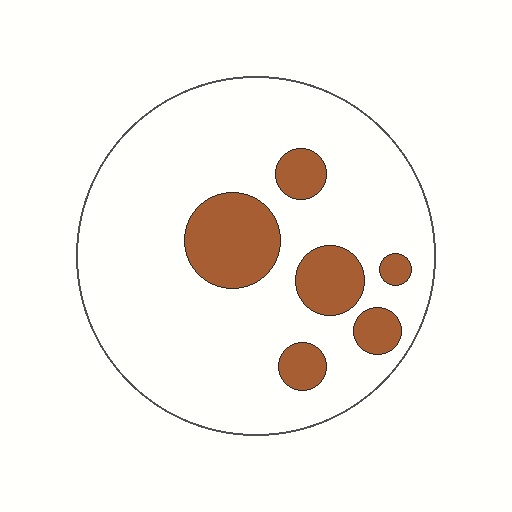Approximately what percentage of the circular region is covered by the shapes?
Approximately 20%.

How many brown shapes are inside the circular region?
6.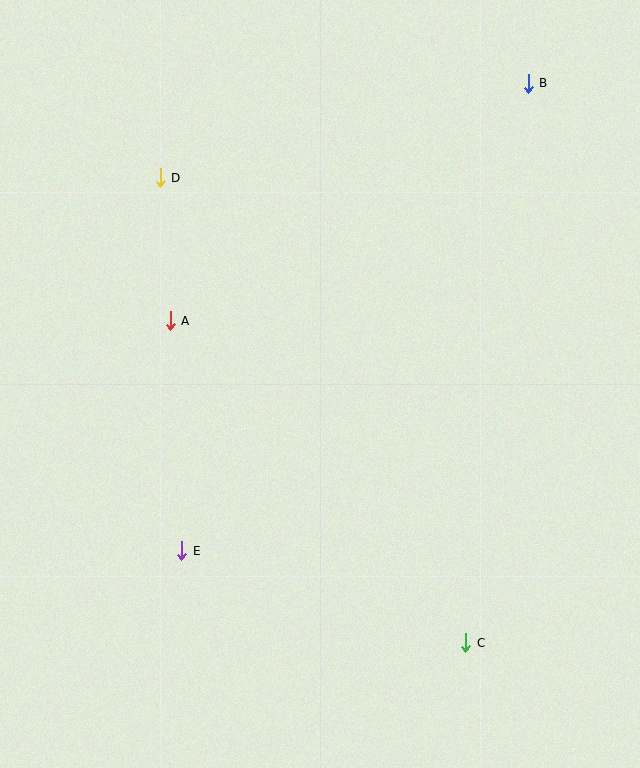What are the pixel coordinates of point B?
Point B is at (528, 83).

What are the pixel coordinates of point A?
Point A is at (170, 321).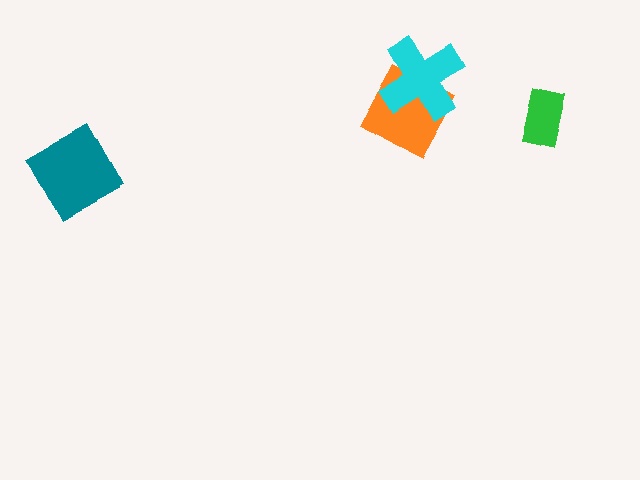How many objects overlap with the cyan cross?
1 object overlaps with the cyan cross.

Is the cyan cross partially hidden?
No, no other shape covers it.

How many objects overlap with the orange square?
1 object overlaps with the orange square.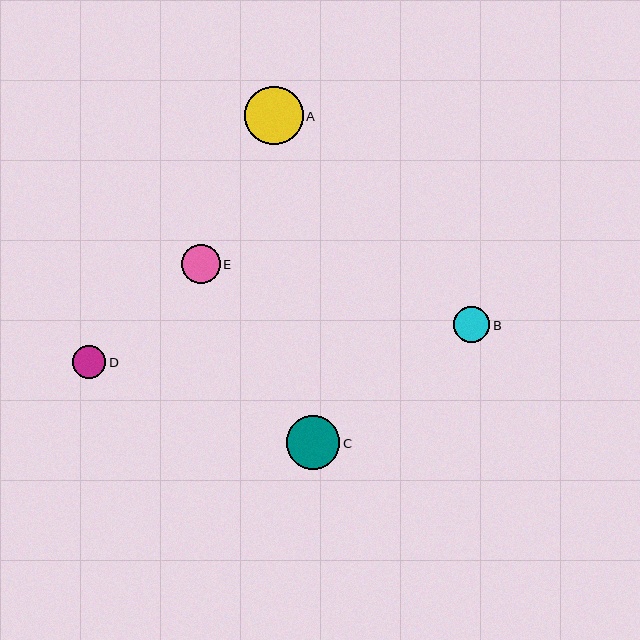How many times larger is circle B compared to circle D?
Circle B is approximately 1.1 times the size of circle D.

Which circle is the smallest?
Circle D is the smallest with a size of approximately 33 pixels.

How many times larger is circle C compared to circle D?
Circle C is approximately 1.6 times the size of circle D.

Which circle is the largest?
Circle A is the largest with a size of approximately 58 pixels.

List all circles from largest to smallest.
From largest to smallest: A, C, E, B, D.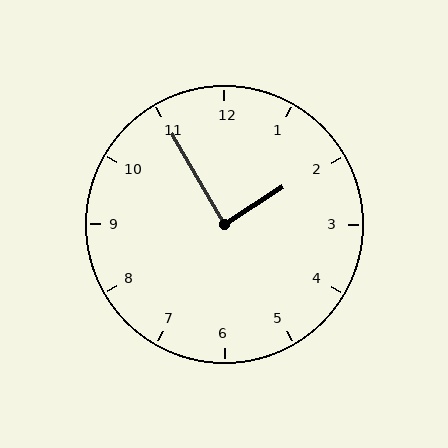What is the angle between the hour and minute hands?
Approximately 88 degrees.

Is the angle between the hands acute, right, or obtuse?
It is right.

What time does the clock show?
1:55.